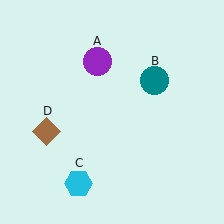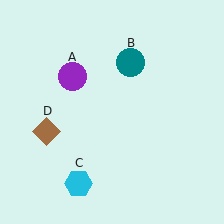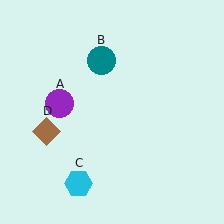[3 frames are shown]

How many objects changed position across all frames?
2 objects changed position: purple circle (object A), teal circle (object B).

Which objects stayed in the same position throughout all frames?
Cyan hexagon (object C) and brown diamond (object D) remained stationary.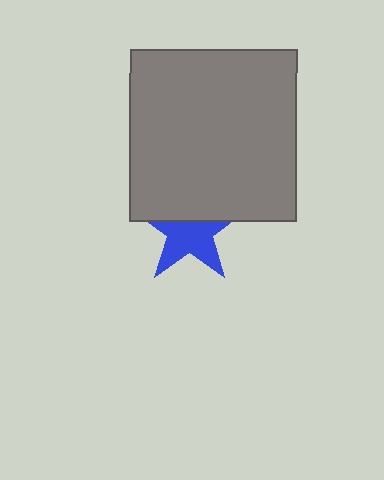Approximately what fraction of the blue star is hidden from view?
Roughly 39% of the blue star is hidden behind the gray rectangle.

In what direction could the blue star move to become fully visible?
The blue star could move down. That would shift it out from behind the gray rectangle entirely.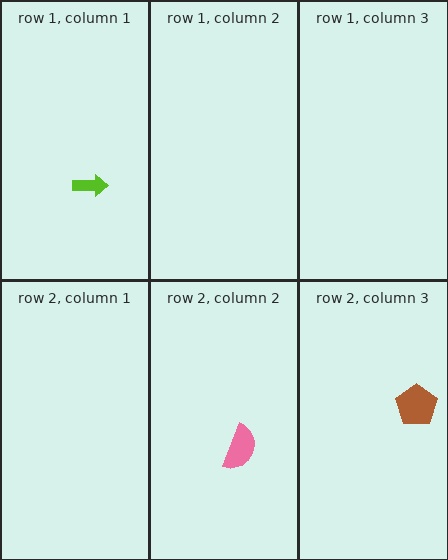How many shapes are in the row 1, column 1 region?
1.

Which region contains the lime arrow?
The row 1, column 1 region.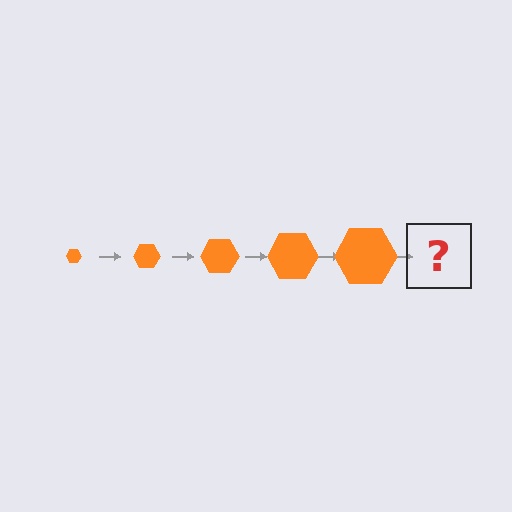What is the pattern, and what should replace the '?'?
The pattern is that the hexagon gets progressively larger each step. The '?' should be an orange hexagon, larger than the previous one.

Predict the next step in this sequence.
The next step is an orange hexagon, larger than the previous one.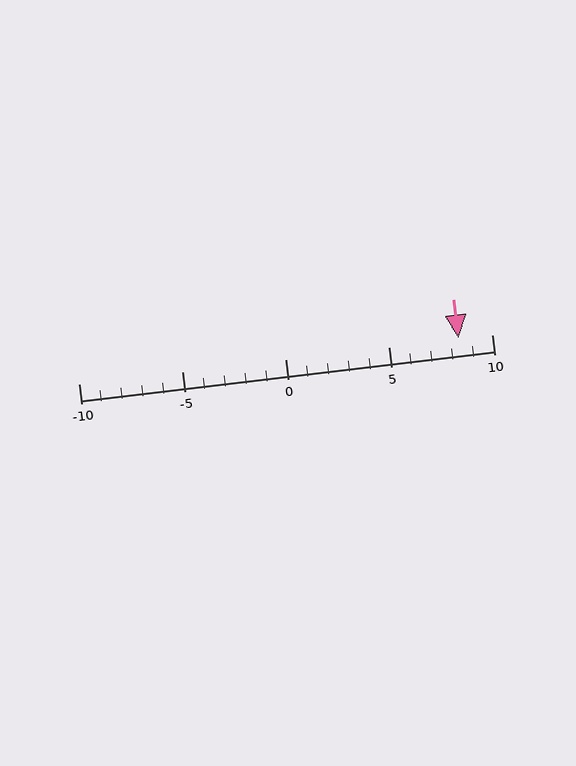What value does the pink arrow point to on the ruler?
The pink arrow points to approximately 8.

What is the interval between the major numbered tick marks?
The major tick marks are spaced 5 units apart.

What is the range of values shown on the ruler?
The ruler shows values from -10 to 10.